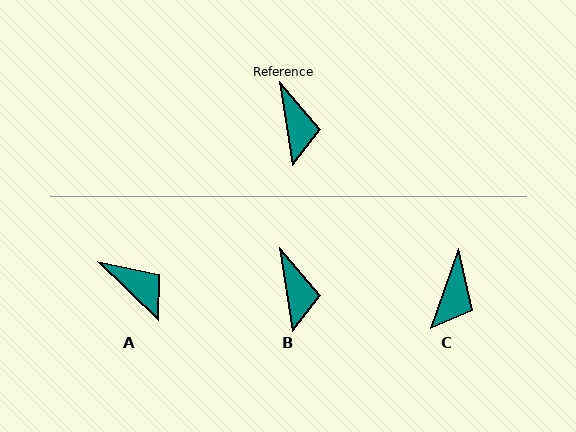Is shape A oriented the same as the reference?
No, it is off by about 36 degrees.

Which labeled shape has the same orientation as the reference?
B.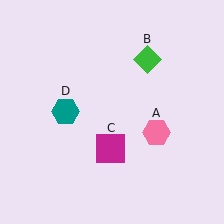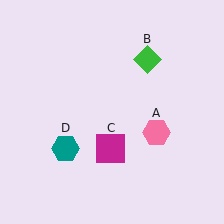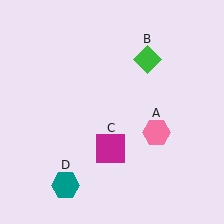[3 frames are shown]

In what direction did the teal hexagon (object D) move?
The teal hexagon (object D) moved down.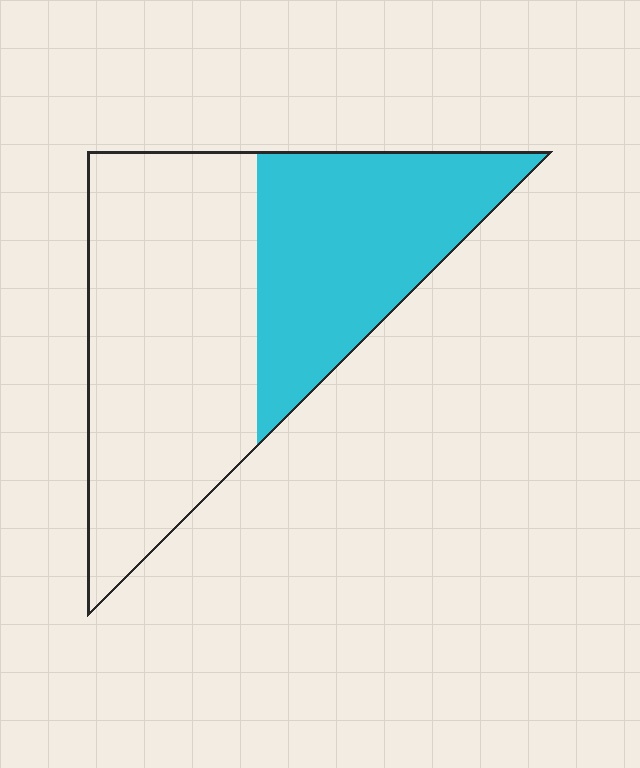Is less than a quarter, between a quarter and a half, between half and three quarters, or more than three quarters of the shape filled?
Between a quarter and a half.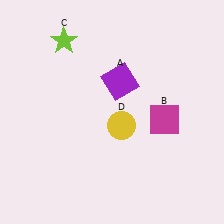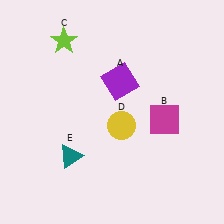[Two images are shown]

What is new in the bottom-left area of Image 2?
A teal triangle (E) was added in the bottom-left area of Image 2.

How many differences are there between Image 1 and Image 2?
There is 1 difference between the two images.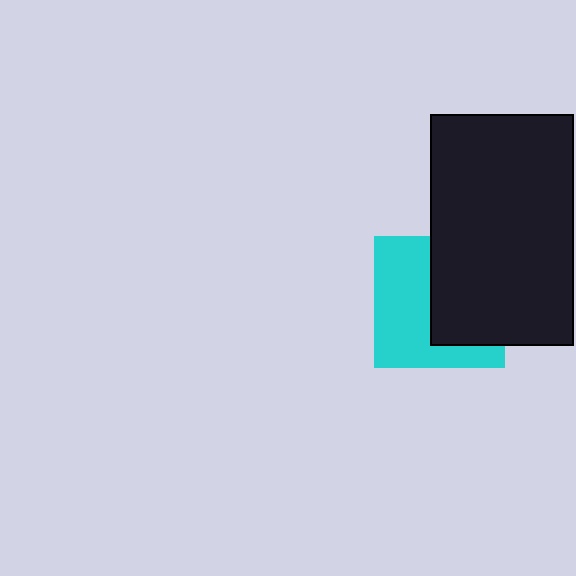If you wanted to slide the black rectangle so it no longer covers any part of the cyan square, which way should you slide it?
Slide it right — that is the most direct way to separate the two shapes.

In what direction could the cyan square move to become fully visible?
The cyan square could move left. That would shift it out from behind the black rectangle entirely.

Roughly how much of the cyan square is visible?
About half of it is visible (roughly 52%).